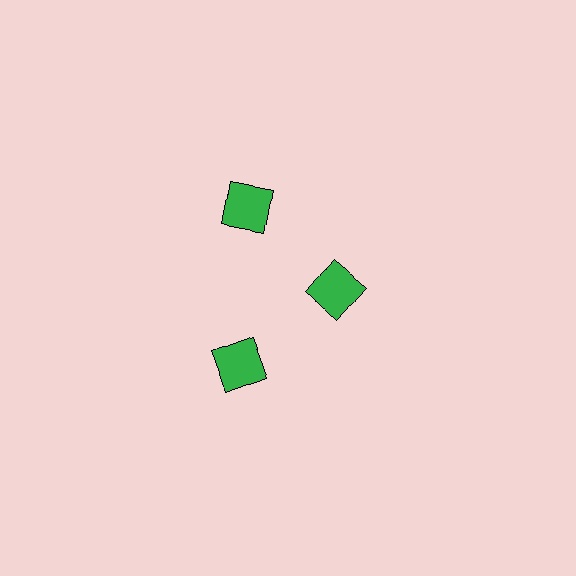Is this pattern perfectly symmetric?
No. The 3 green squares are arranged in a ring, but one element near the 3 o'clock position is pulled inward toward the center, breaking the 3-fold rotational symmetry.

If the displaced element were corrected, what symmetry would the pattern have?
It would have 3-fold rotational symmetry — the pattern would map onto itself every 120 degrees.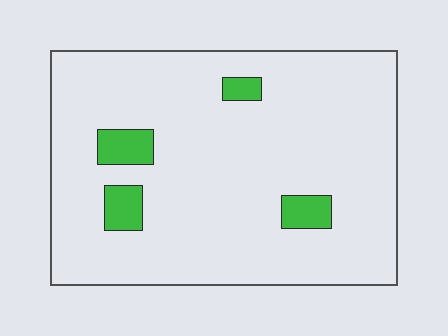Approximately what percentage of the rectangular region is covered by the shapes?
Approximately 10%.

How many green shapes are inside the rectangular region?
4.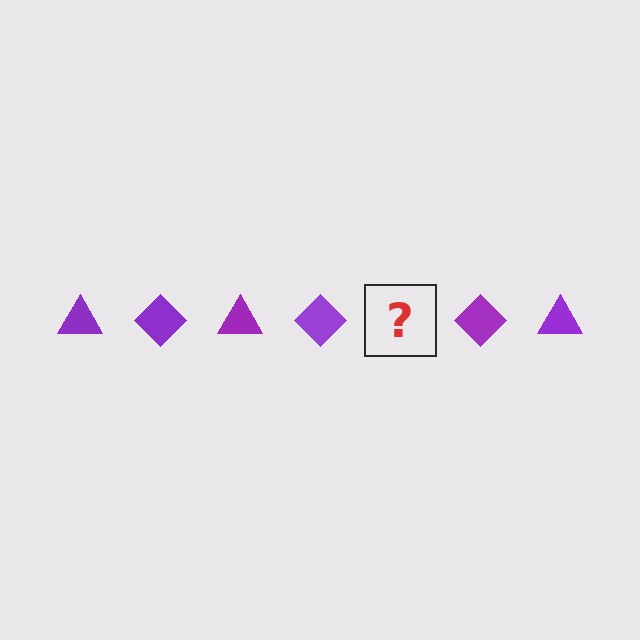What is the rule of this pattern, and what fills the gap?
The rule is that the pattern cycles through triangle, diamond shapes in purple. The gap should be filled with a purple triangle.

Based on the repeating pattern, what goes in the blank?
The blank should be a purple triangle.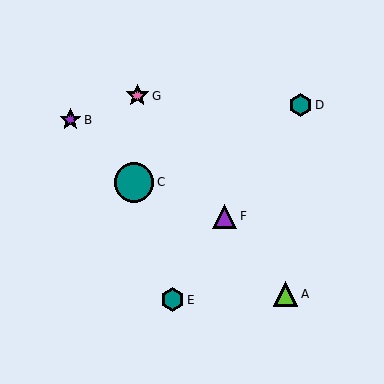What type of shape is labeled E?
Shape E is a teal hexagon.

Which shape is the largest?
The teal circle (labeled C) is the largest.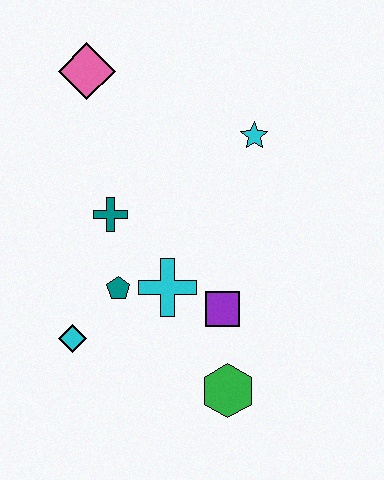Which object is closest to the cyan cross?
The teal pentagon is closest to the cyan cross.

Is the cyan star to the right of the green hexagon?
Yes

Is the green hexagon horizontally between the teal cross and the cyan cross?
No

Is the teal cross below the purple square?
No